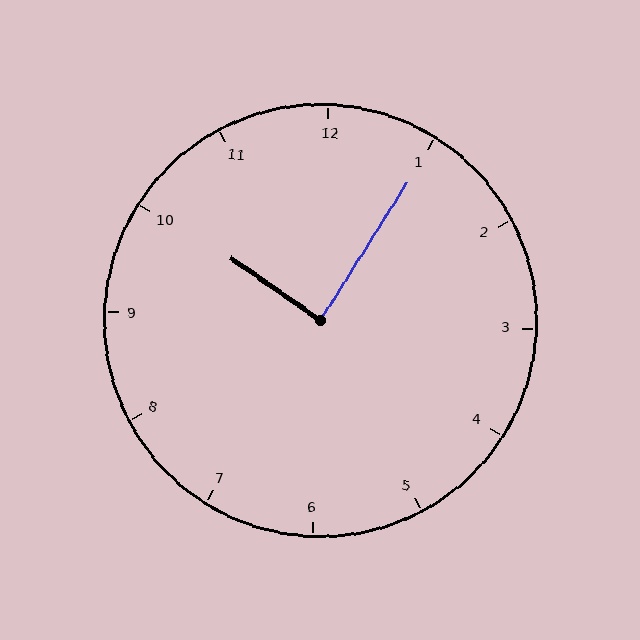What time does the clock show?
10:05.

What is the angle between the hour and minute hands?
Approximately 88 degrees.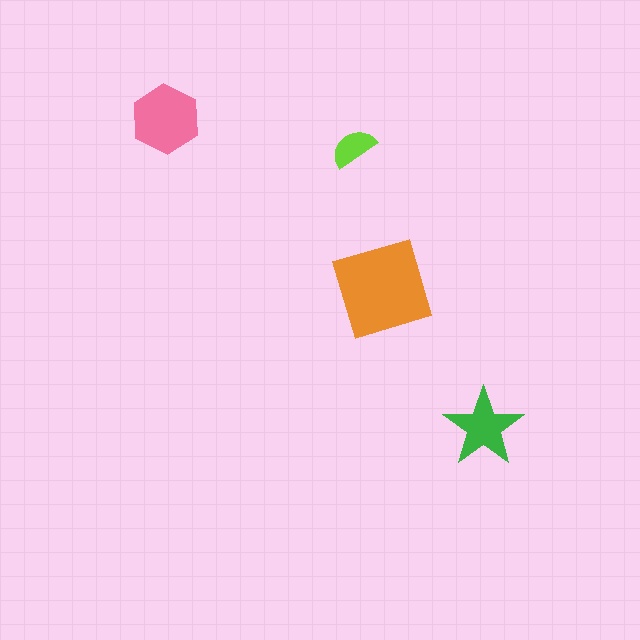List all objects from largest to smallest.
The orange diamond, the pink hexagon, the green star, the lime semicircle.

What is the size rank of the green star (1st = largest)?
3rd.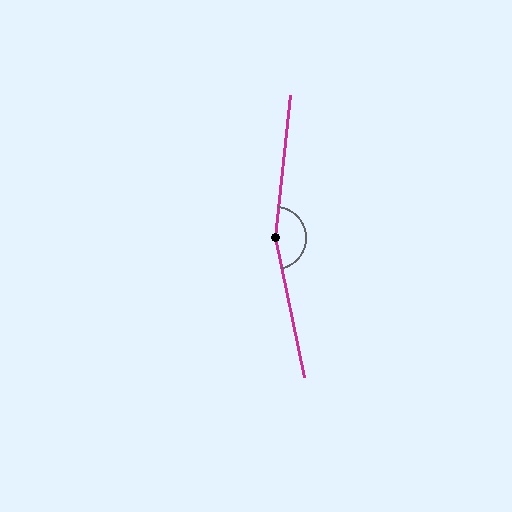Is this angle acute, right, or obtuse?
It is obtuse.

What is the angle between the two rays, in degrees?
Approximately 162 degrees.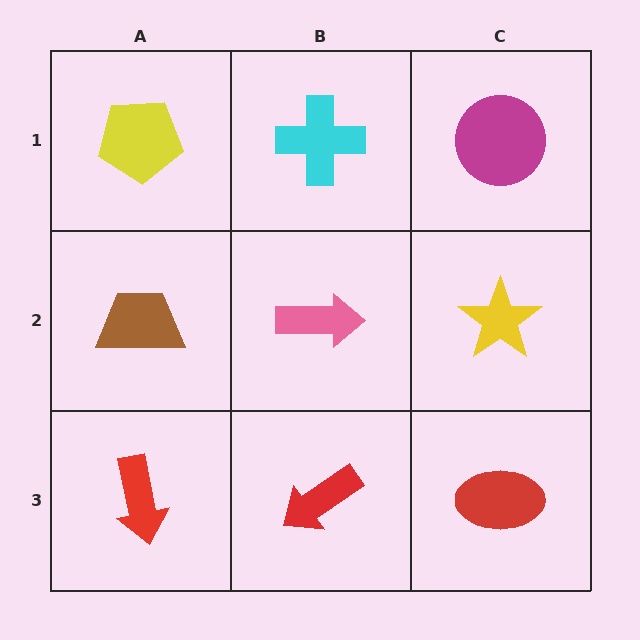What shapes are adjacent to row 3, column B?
A pink arrow (row 2, column B), a red arrow (row 3, column A), a red ellipse (row 3, column C).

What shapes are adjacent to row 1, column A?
A brown trapezoid (row 2, column A), a cyan cross (row 1, column B).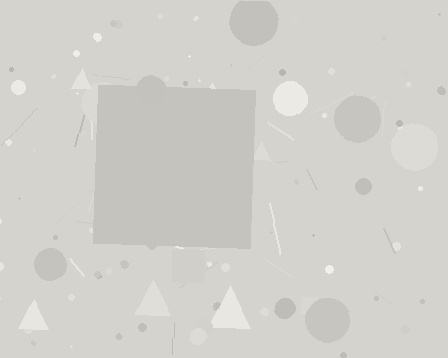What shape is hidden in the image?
A square is hidden in the image.